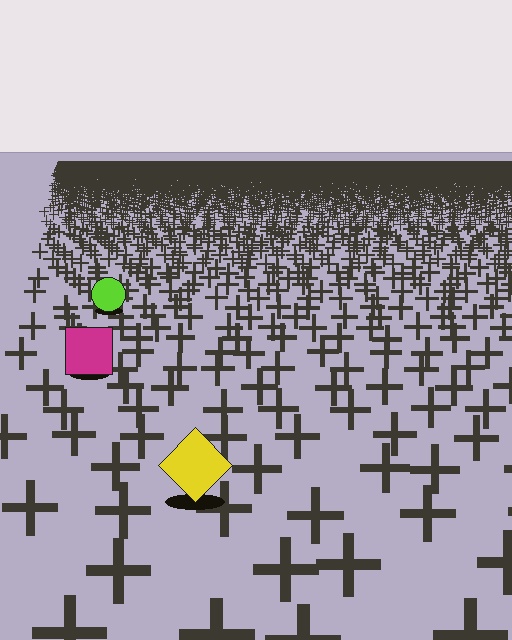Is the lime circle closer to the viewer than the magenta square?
No. The magenta square is closer — you can tell from the texture gradient: the ground texture is coarser near it.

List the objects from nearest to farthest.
From nearest to farthest: the yellow diamond, the magenta square, the lime circle.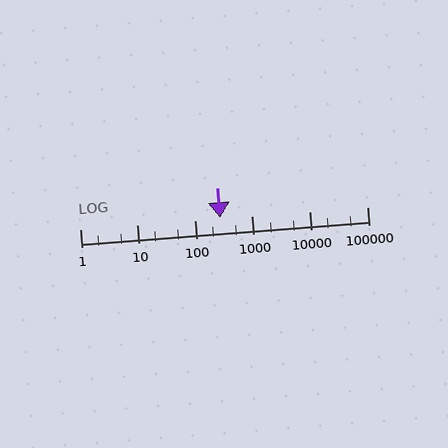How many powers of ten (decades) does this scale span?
The scale spans 5 decades, from 1 to 100000.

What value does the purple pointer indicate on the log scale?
The pointer indicates approximately 270.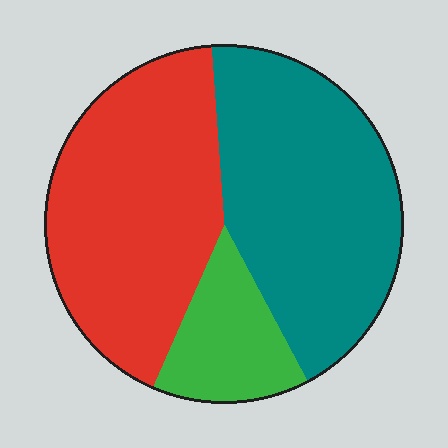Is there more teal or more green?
Teal.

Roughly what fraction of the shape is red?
Red takes up about two fifths (2/5) of the shape.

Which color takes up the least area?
Green, at roughly 15%.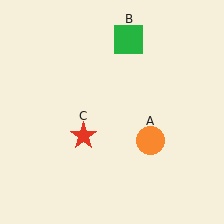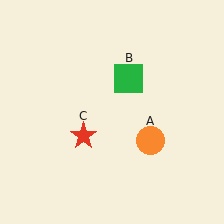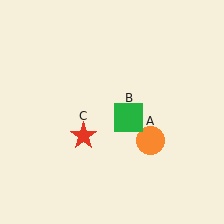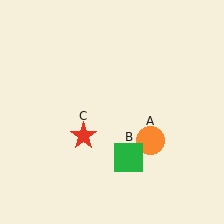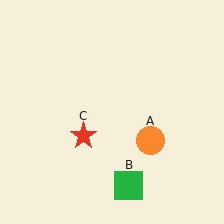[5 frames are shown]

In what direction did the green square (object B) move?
The green square (object B) moved down.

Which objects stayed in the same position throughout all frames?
Orange circle (object A) and red star (object C) remained stationary.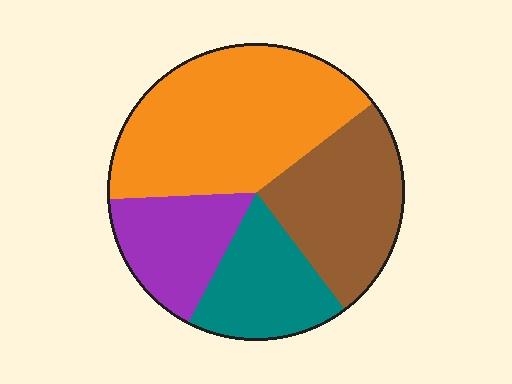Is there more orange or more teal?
Orange.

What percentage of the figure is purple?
Purple covers about 15% of the figure.